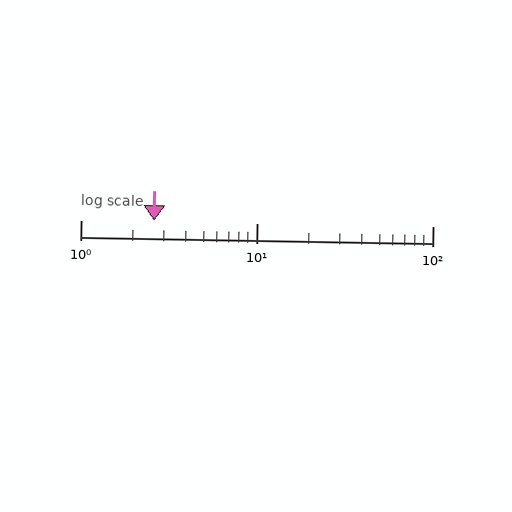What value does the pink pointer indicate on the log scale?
The pointer indicates approximately 2.6.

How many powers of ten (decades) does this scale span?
The scale spans 2 decades, from 1 to 100.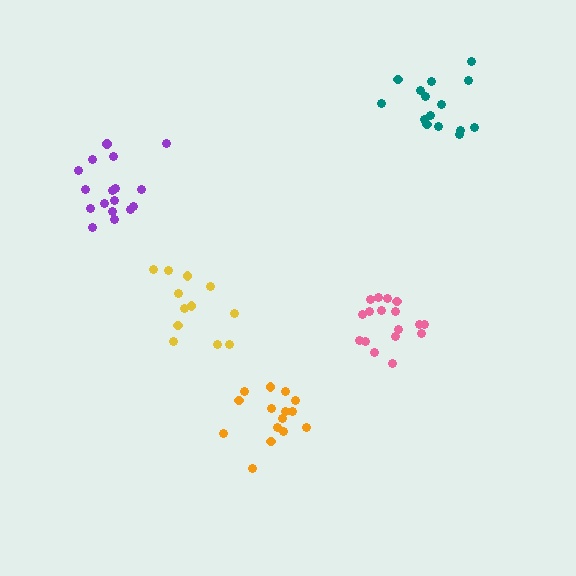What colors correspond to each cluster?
The clusters are colored: yellow, teal, orange, purple, pink.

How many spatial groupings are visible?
There are 5 spatial groupings.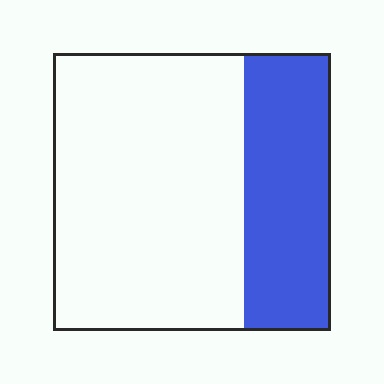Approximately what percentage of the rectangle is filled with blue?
Approximately 30%.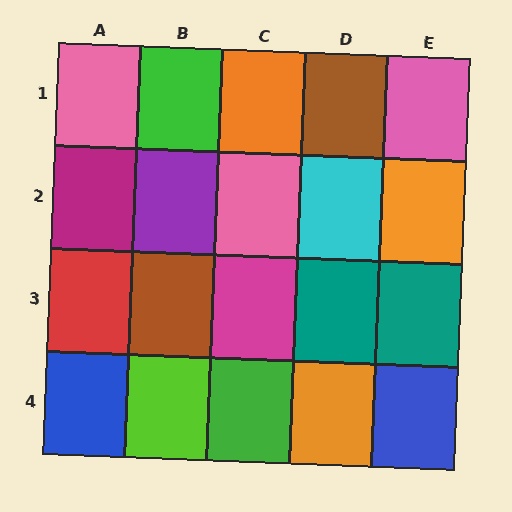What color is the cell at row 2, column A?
Magenta.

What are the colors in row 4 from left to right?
Blue, lime, green, orange, blue.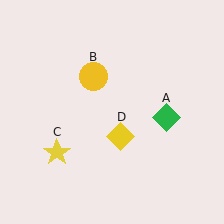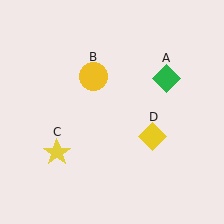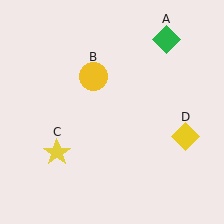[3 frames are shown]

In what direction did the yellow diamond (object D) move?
The yellow diamond (object D) moved right.